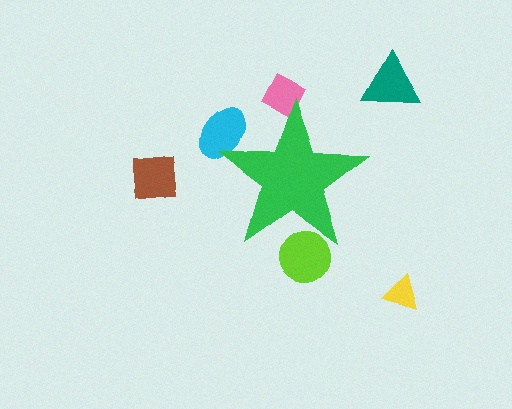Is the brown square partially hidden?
No, the brown square is fully visible.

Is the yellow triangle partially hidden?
No, the yellow triangle is fully visible.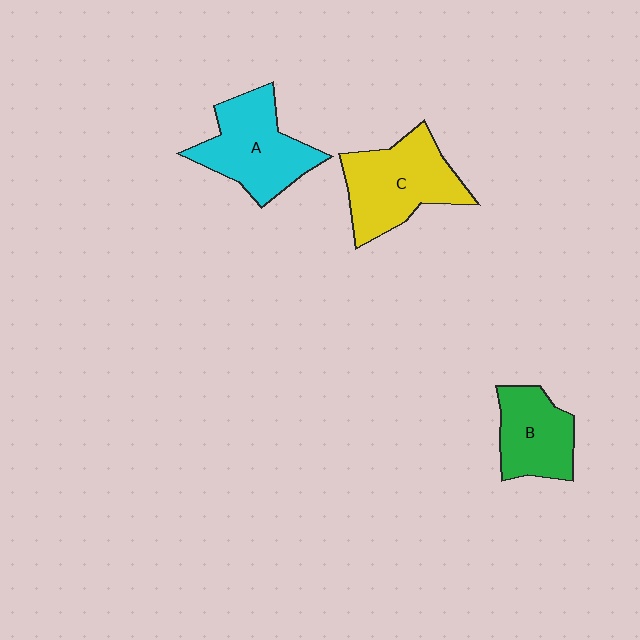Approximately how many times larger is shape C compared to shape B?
Approximately 1.4 times.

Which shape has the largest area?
Shape C (yellow).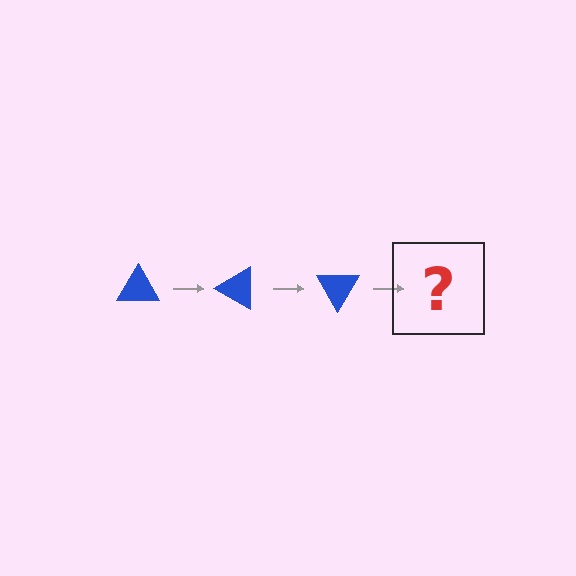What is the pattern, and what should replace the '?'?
The pattern is that the triangle rotates 30 degrees each step. The '?' should be a blue triangle rotated 90 degrees.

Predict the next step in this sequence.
The next step is a blue triangle rotated 90 degrees.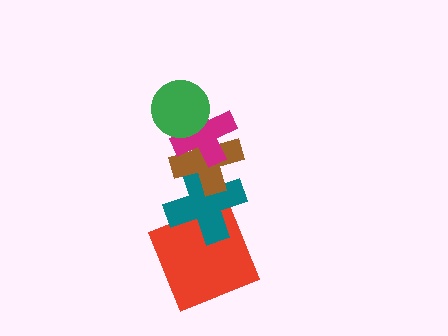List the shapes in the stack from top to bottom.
From top to bottom: the green circle, the magenta cross, the brown cross, the teal cross, the red square.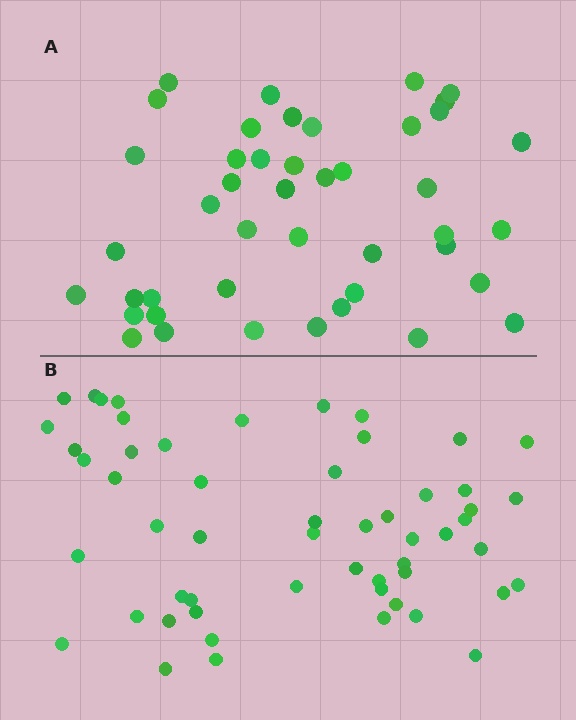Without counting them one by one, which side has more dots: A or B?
Region B (the bottom region) has more dots.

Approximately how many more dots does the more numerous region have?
Region B has roughly 12 or so more dots than region A.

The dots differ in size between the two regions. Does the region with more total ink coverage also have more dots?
No. Region A has more total ink coverage because its dots are larger, but region B actually contains more individual dots. Total area can be misleading — the number of items is what matters here.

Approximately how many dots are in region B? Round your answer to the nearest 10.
About 60 dots. (The exact count is 55, which rounds to 60.)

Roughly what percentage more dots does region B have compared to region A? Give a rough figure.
About 25% more.